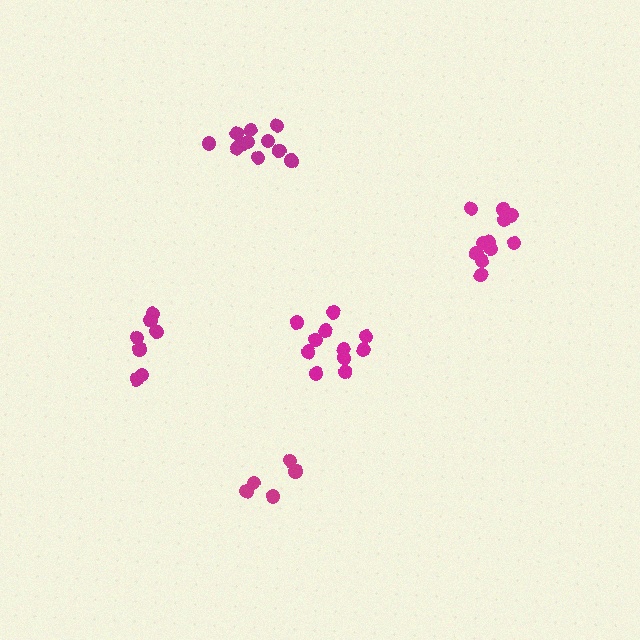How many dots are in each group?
Group 1: 11 dots, Group 2: 5 dots, Group 3: 11 dots, Group 4: 11 dots, Group 5: 7 dots (45 total).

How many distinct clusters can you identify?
There are 5 distinct clusters.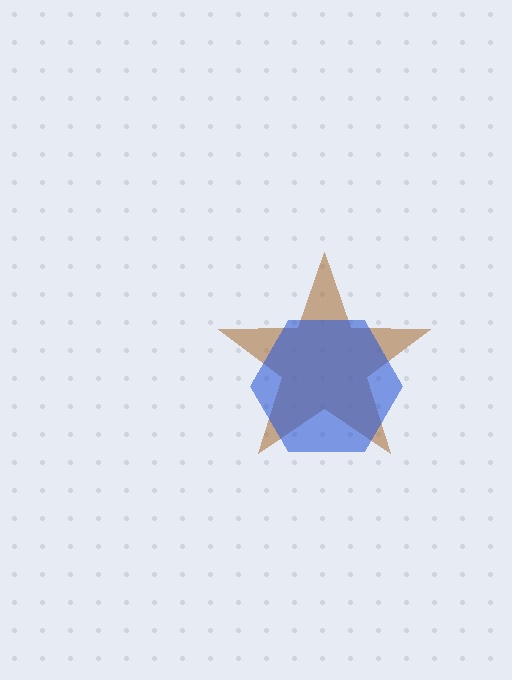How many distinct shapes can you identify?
There are 2 distinct shapes: a brown star, a blue hexagon.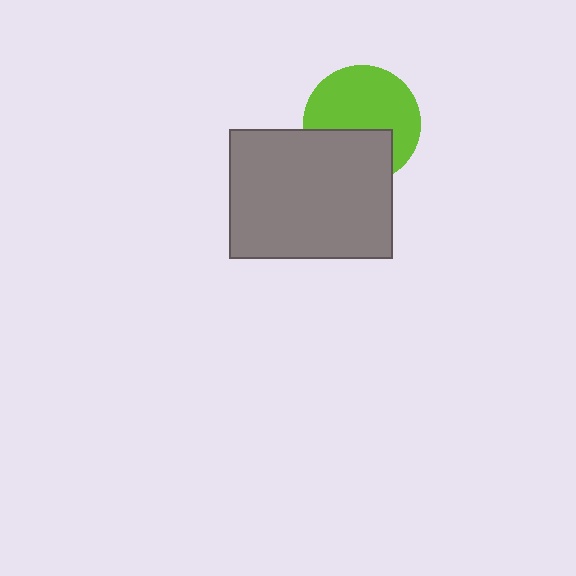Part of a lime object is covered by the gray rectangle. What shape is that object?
It is a circle.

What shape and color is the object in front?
The object in front is a gray rectangle.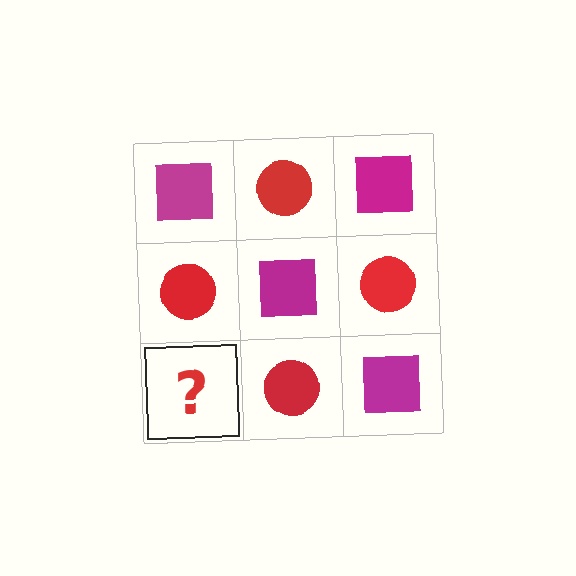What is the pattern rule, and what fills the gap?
The rule is that it alternates magenta square and red circle in a checkerboard pattern. The gap should be filled with a magenta square.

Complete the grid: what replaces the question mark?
The question mark should be replaced with a magenta square.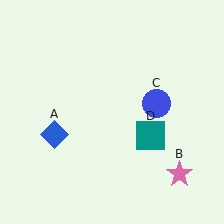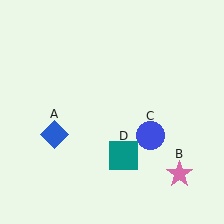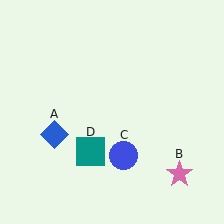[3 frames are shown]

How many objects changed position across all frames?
2 objects changed position: blue circle (object C), teal square (object D).